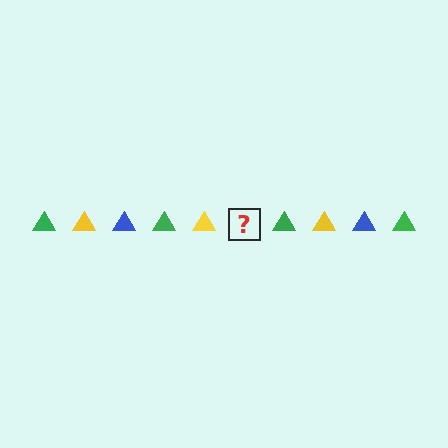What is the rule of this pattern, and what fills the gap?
The rule is that the pattern cycles through green, yellow, blue triangles. The gap should be filled with a blue triangle.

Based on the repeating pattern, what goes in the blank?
The blank should be a blue triangle.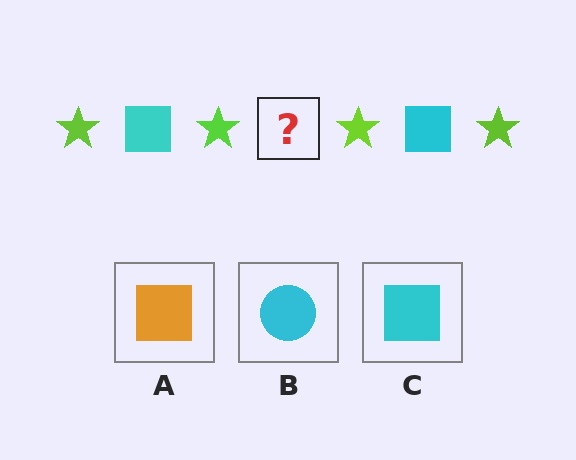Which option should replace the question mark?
Option C.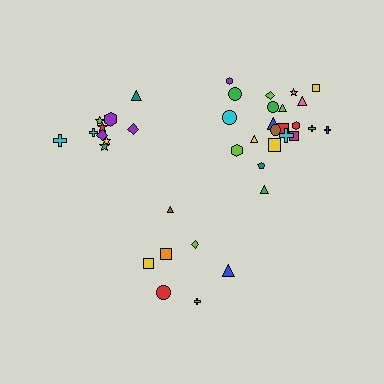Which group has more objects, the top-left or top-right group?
The top-right group.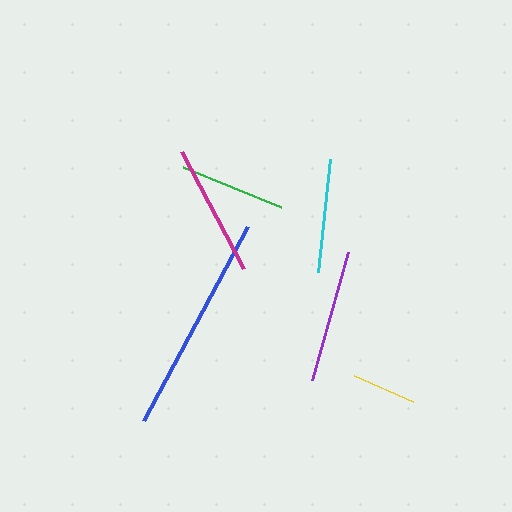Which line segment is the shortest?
The yellow line is the shortest at approximately 65 pixels.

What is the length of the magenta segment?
The magenta segment is approximately 132 pixels long.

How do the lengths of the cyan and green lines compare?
The cyan and green lines are approximately the same length.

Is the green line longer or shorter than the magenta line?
The magenta line is longer than the green line.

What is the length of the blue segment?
The blue segment is approximately 220 pixels long.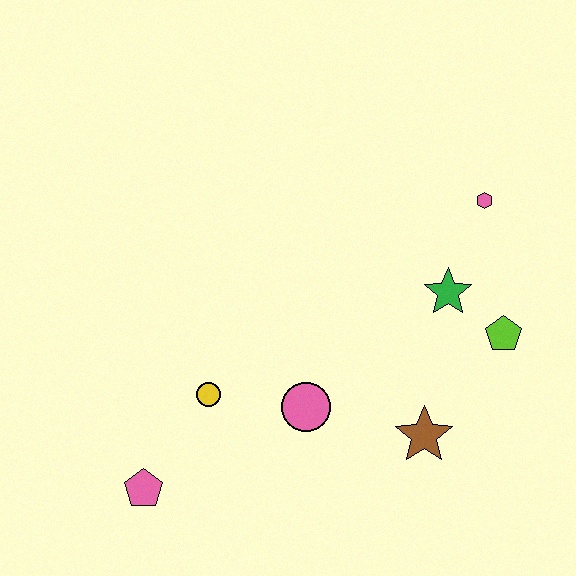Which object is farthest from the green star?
The pink pentagon is farthest from the green star.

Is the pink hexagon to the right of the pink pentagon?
Yes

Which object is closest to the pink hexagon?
The green star is closest to the pink hexagon.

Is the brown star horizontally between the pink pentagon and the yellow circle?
No